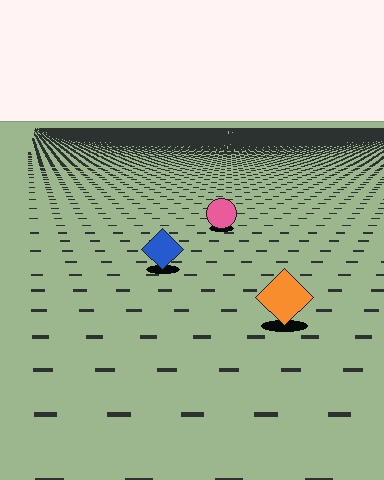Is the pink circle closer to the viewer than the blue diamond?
No. The blue diamond is closer — you can tell from the texture gradient: the ground texture is coarser near it.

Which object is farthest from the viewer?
The pink circle is farthest from the viewer. It appears smaller and the ground texture around it is denser.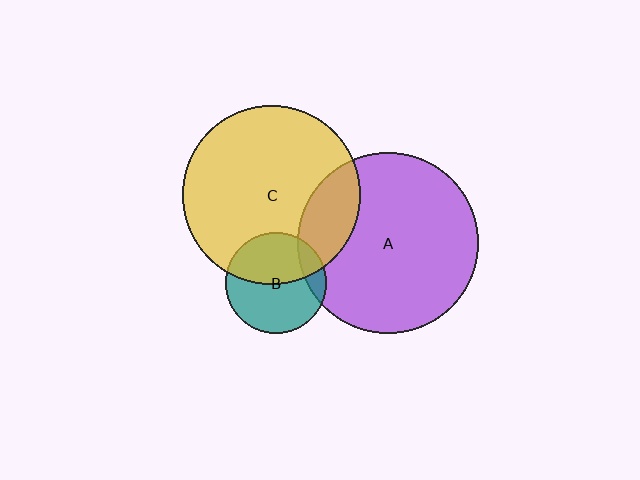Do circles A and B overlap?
Yes.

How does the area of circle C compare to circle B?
Approximately 3.1 times.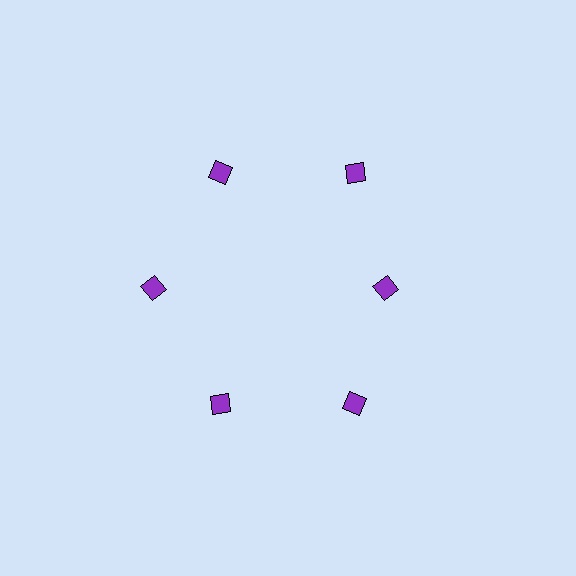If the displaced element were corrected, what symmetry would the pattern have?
It would have 6-fold rotational symmetry — the pattern would map onto itself every 60 degrees.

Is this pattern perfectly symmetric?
No. The 6 purple diamonds are arranged in a ring, but one element near the 3 o'clock position is pulled inward toward the center, breaking the 6-fold rotational symmetry.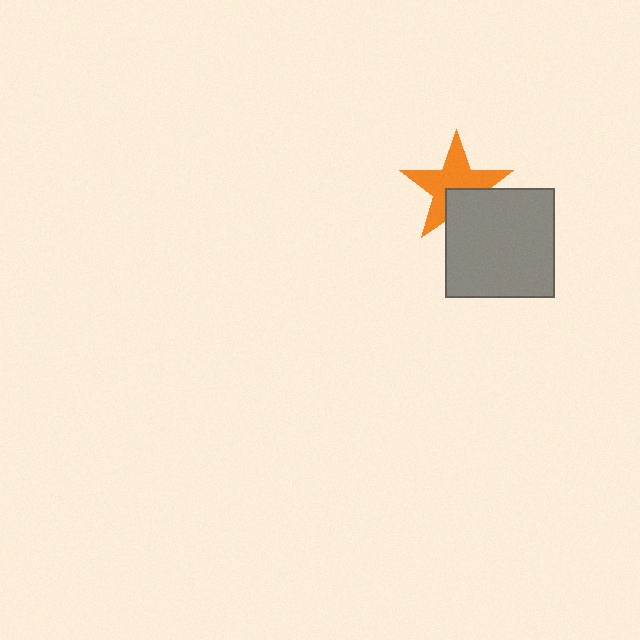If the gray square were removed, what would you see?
You would see the complete orange star.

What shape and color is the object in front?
The object in front is a gray square.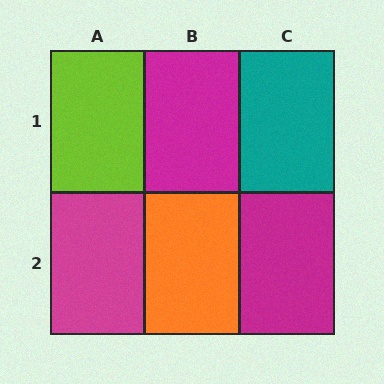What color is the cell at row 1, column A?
Lime.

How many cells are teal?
1 cell is teal.